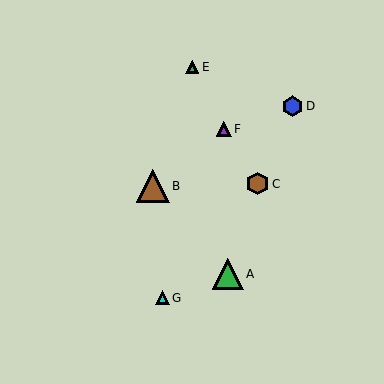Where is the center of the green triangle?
The center of the green triangle is at (228, 274).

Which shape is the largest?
The brown triangle (labeled B) is the largest.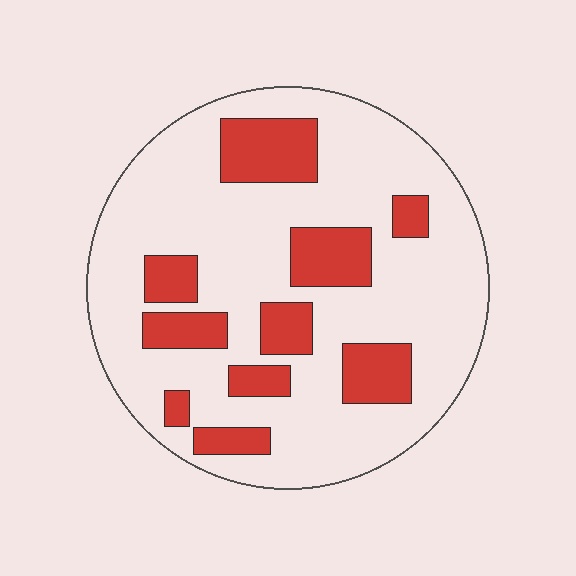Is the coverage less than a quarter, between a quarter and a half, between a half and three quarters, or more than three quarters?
Less than a quarter.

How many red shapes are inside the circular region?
10.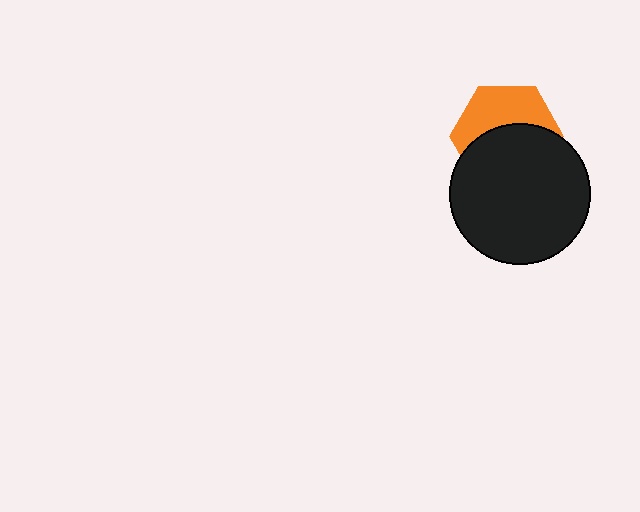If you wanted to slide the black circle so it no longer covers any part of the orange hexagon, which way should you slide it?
Slide it down — that is the most direct way to separate the two shapes.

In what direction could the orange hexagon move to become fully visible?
The orange hexagon could move up. That would shift it out from behind the black circle entirely.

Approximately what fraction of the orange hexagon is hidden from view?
Roughly 55% of the orange hexagon is hidden behind the black circle.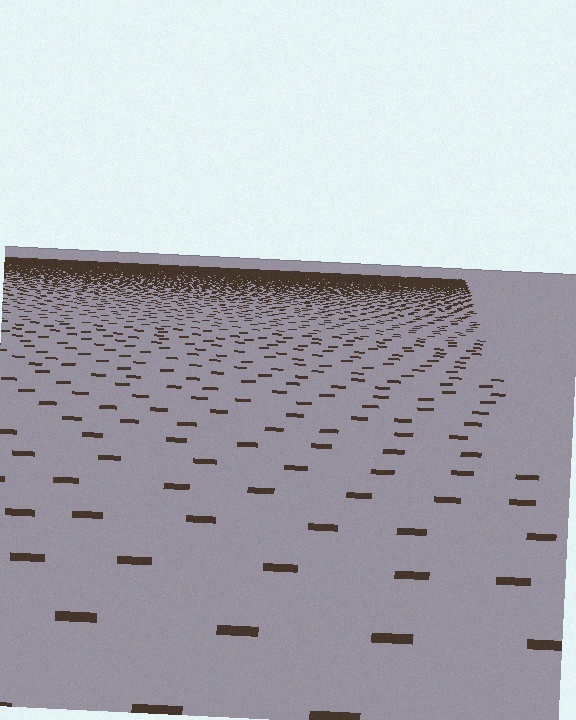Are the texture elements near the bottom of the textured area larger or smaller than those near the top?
Larger. Near the bottom, elements are closer to the viewer and appear at a bigger on-screen size.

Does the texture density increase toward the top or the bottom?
Density increases toward the top.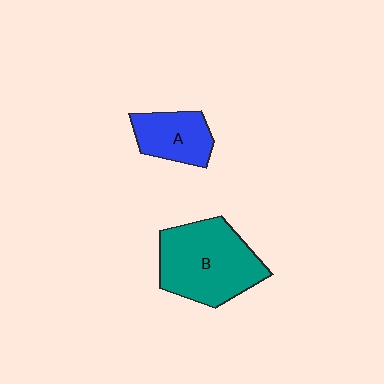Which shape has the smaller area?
Shape A (blue).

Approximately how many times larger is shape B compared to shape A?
Approximately 1.9 times.